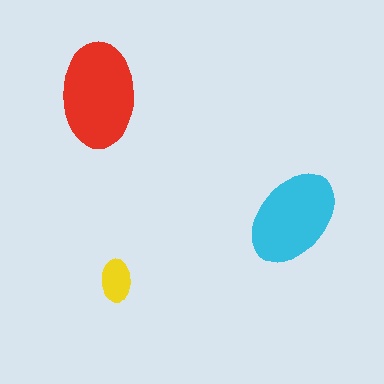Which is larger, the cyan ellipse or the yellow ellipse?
The cyan one.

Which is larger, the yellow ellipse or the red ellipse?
The red one.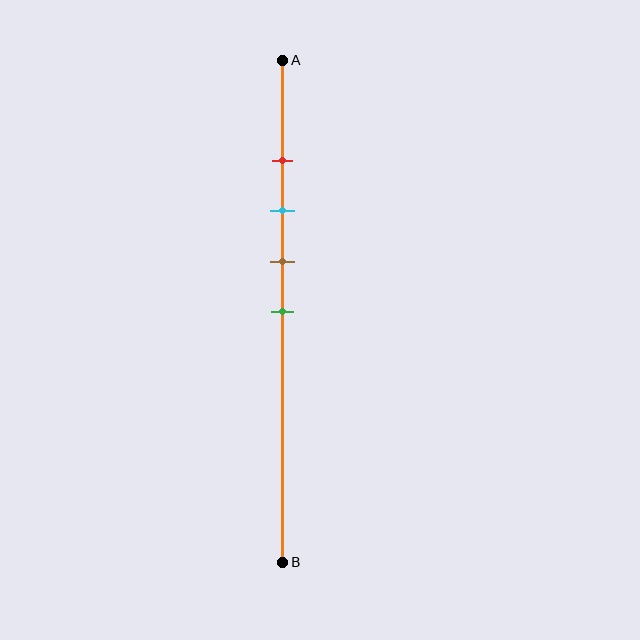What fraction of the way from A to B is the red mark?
The red mark is approximately 20% (0.2) of the way from A to B.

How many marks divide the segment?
There are 4 marks dividing the segment.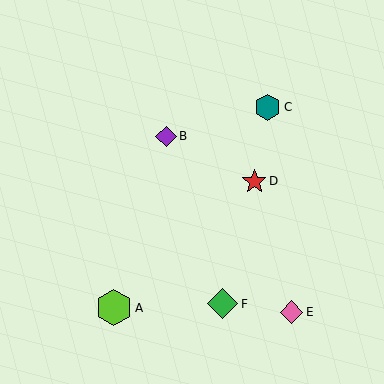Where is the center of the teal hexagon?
The center of the teal hexagon is at (268, 107).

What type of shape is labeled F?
Shape F is a green diamond.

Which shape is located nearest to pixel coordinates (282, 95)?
The teal hexagon (labeled C) at (268, 107) is nearest to that location.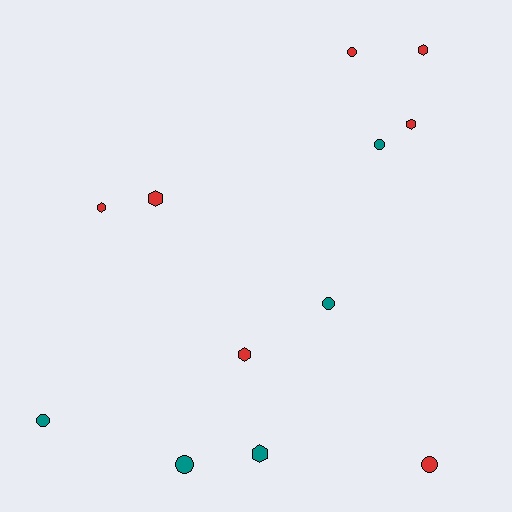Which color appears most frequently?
Red, with 7 objects.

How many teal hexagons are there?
There is 1 teal hexagon.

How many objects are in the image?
There are 12 objects.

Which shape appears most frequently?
Hexagon, with 6 objects.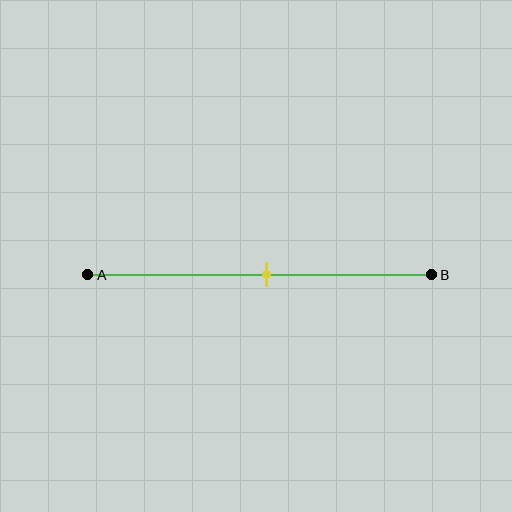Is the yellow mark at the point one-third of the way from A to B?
No, the mark is at about 50% from A, not at the 33% one-third point.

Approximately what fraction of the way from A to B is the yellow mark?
The yellow mark is approximately 50% of the way from A to B.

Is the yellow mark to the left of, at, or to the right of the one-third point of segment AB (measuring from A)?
The yellow mark is to the right of the one-third point of segment AB.